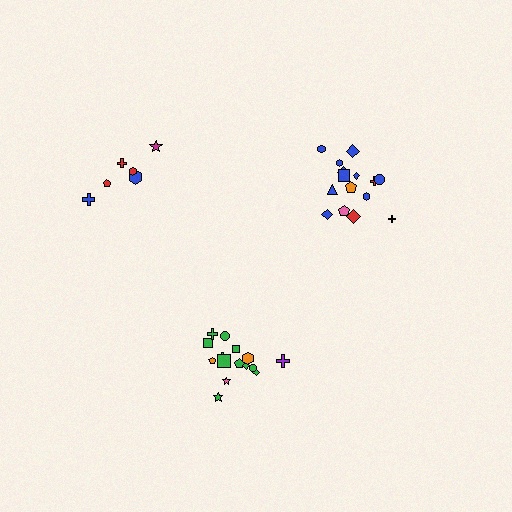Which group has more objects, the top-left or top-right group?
The top-right group.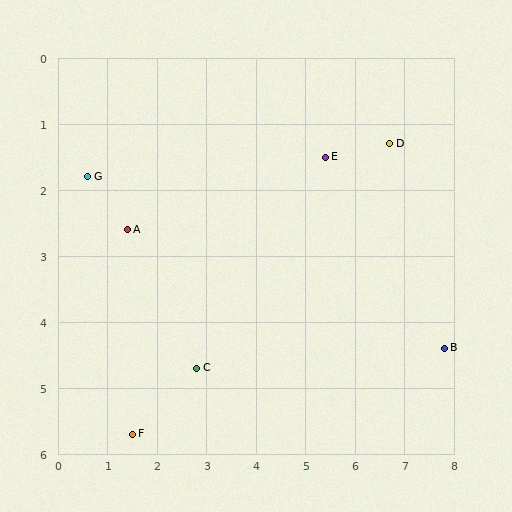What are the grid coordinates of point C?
Point C is at approximately (2.8, 4.7).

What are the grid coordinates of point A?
Point A is at approximately (1.4, 2.6).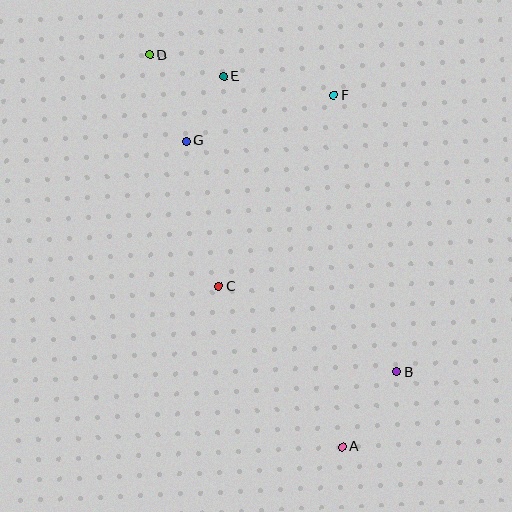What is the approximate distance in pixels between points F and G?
The distance between F and G is approximately 155 pixels.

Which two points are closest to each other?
Points E and G are closest to each other.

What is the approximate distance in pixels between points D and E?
The distance between D and E is approximately 77 pixels.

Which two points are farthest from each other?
Points A and D are farthest from each other.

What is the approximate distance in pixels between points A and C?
The distance between A and C is approximately 202 pixels.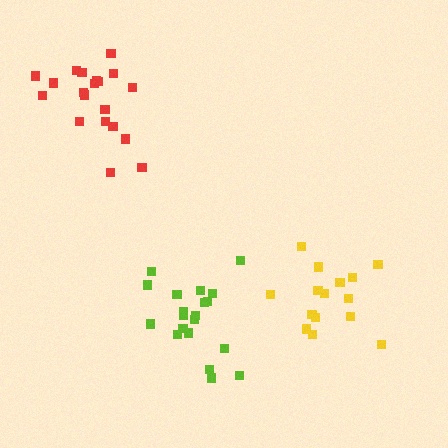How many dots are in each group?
Group 1: 20 dots, Group 2: 15 dots, Group 3: 20 dots (55 total).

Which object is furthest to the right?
The yellow cluster is rightmost.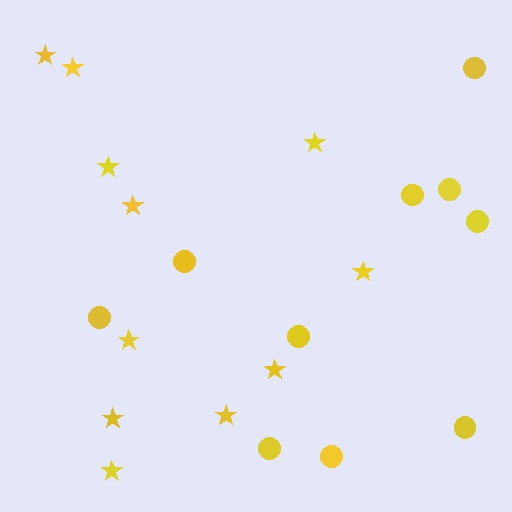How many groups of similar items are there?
There are 2 groups: one group of circles (10) and one group of stars (11).